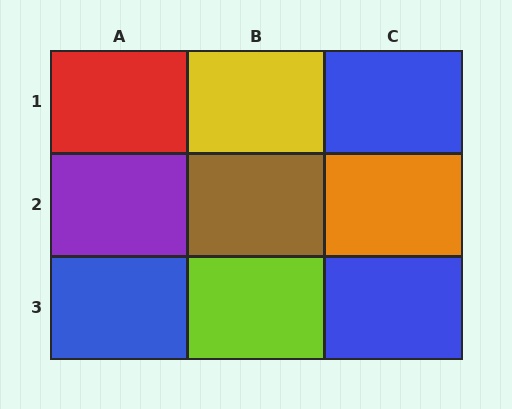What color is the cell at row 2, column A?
Purple.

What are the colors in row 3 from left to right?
Blue, lime, blue.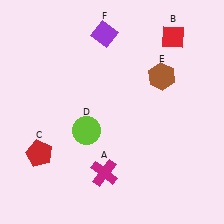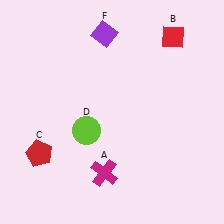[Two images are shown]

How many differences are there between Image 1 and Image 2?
There is 1 difference between the two images.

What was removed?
The brown hexagon (E) was removed in Image 2.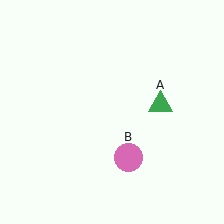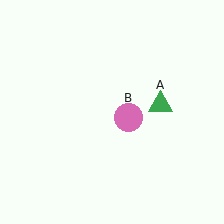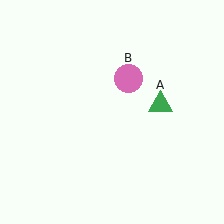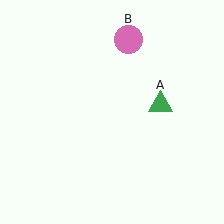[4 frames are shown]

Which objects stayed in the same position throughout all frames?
Green triangle (object A) remained stationary.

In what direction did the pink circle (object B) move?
The pink circle (object B) moved up.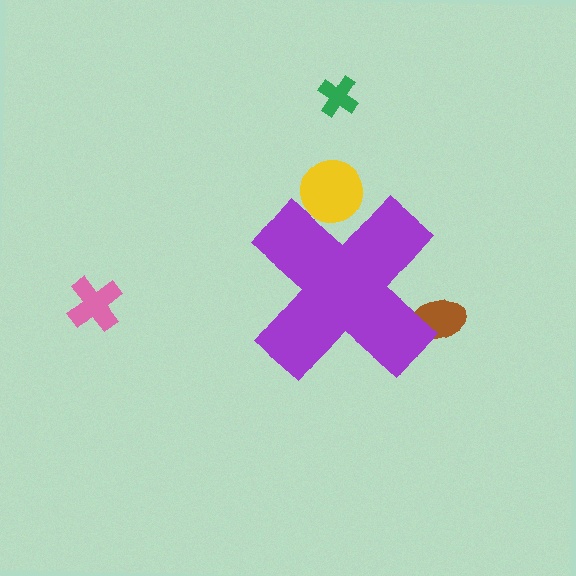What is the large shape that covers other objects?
A purple cross.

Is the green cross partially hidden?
No, the green cross is fully visible.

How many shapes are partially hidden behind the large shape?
2 shapes are partially hidden.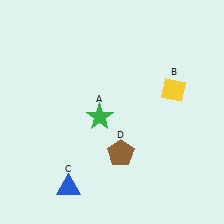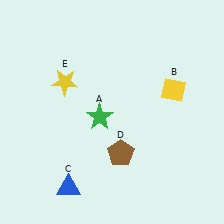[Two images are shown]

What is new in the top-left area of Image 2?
A yellow star (E) was added in the top-left area of Image 2.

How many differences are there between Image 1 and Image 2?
There is 1 difference between the two images.